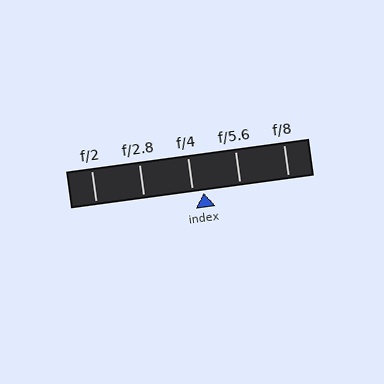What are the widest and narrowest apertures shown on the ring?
The widest aperture shown is f/2 and the narrowest is f/8.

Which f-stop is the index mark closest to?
The index mark is closest to f/4.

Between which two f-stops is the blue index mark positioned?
The index mark is between f/4 and f/5.6.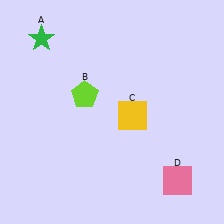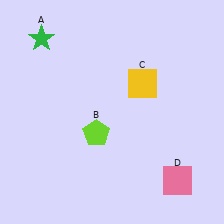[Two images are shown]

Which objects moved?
The objects that moved are: the lime pentagon (B), the yellow square (C).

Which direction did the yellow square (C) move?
The yellow square (C) moved up.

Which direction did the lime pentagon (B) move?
The lime pentagon (B) moved down.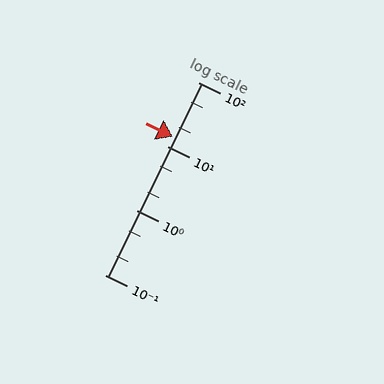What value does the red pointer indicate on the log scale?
The pointer indicates approximately 14.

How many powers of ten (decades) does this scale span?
The scale spans 3 decades, from 0.1 to 100.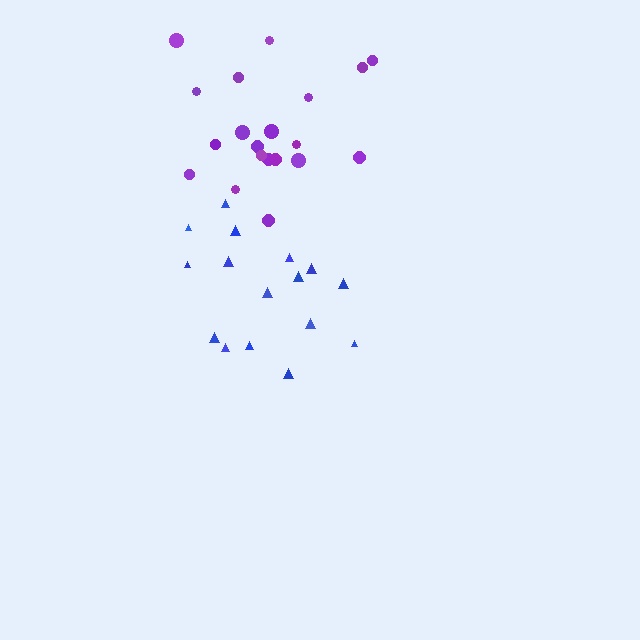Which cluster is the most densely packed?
Purple.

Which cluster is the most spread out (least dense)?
Blue.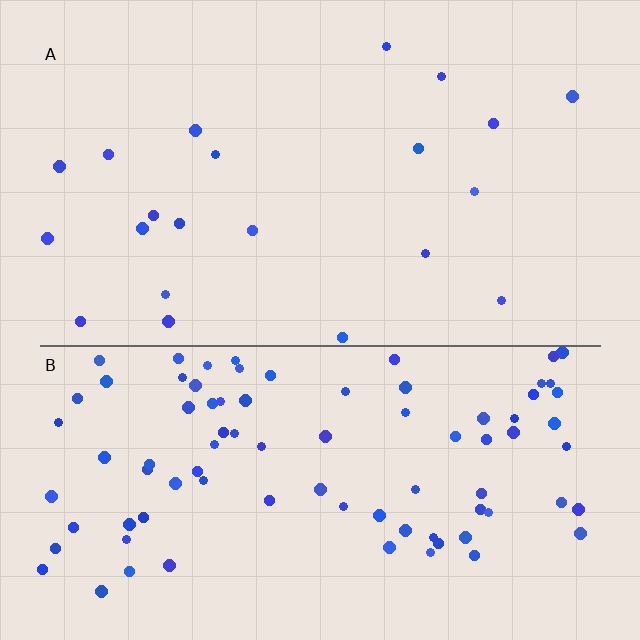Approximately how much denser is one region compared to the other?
Approximately 4.1× — region B over region A.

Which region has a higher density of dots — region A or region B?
B (the bottom).